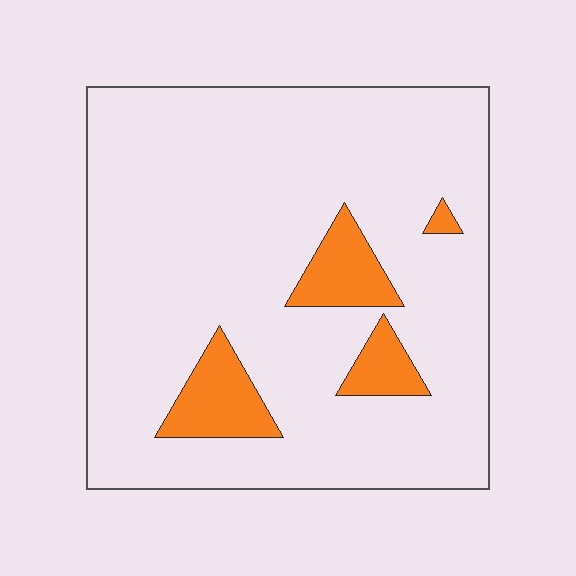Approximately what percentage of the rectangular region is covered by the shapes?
Approximately 10%.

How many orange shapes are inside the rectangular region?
4.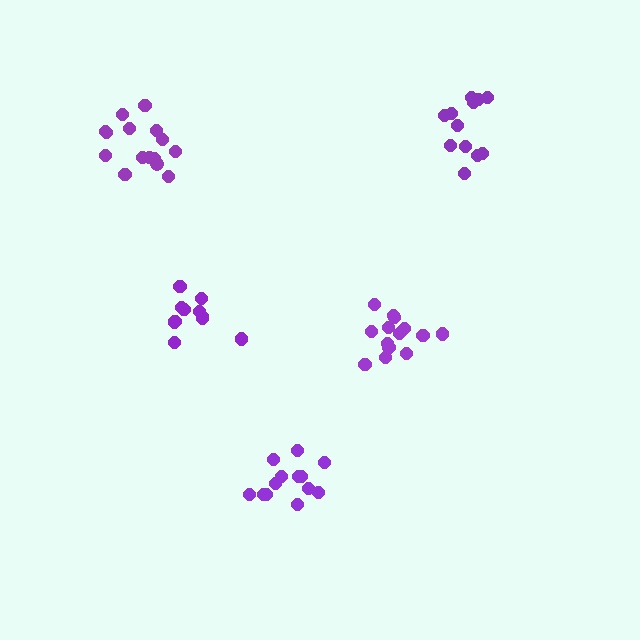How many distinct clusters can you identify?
There are 5 distinct clusters.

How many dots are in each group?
Group 1: 13 dots, Group 2: 12 dots, Group 3: 11 dots, Group 4: 14 dots, Group 5: 15 dots (65 total).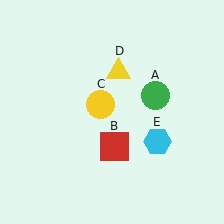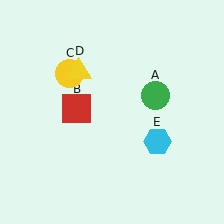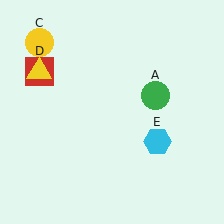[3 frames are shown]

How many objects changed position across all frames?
3 objects changed position: red square (object B), yellow circle (object C), yellow triangle (object D).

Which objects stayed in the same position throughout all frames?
Green circle (object A) and cyan hexagon (object E) remained stationary.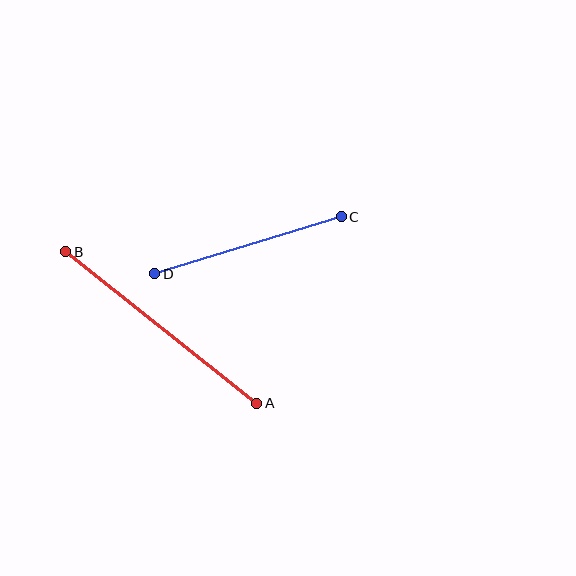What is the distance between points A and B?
The distance is approximately 244 pixels.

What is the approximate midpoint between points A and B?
The midpoint is at approximately (161, 327) pixels.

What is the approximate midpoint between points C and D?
The midpoint is at approximately (248, 245) pixels.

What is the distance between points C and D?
The distance is approximately 195 pixels.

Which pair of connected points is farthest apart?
Points A and B are farthest apart.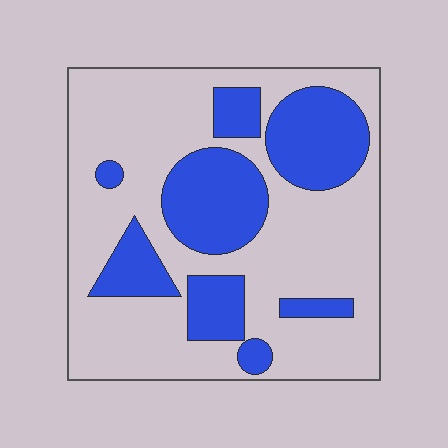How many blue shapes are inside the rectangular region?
8.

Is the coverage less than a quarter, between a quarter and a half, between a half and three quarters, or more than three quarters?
Between a quarter and a half.